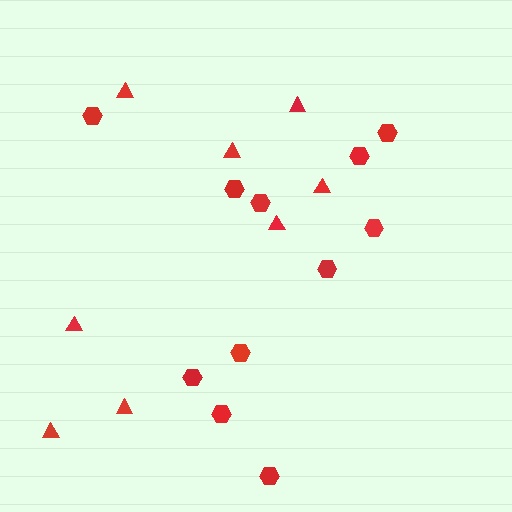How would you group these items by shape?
There are 2 groups: one group of triangles (8) and one group of hexagons (11).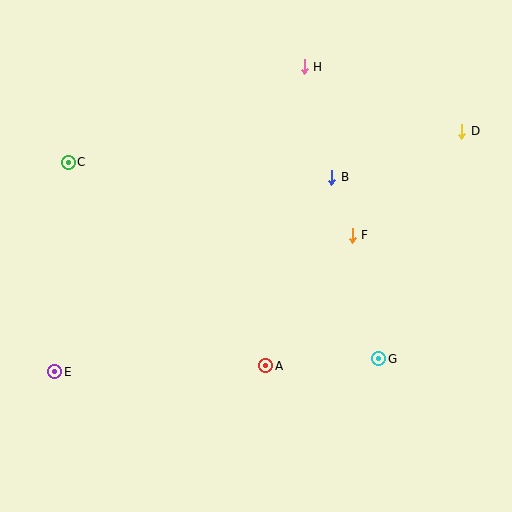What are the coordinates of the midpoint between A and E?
The midpoint between A and E is at (160, 369).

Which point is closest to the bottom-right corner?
Point G is closest to the bottom-right corner.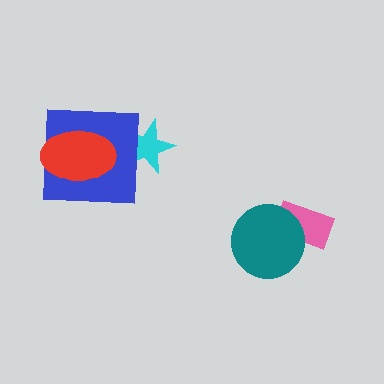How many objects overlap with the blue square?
2 objects overlap with the blue square.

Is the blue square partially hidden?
Yes, it is partially covered by another shape.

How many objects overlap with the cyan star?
1 object overlaps with the cyan star.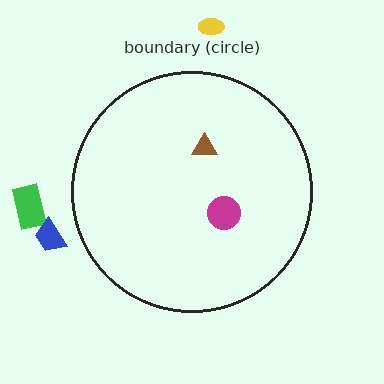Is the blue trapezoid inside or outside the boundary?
Outside.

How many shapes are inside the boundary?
2 inside, 3 outside.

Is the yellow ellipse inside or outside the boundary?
Outside.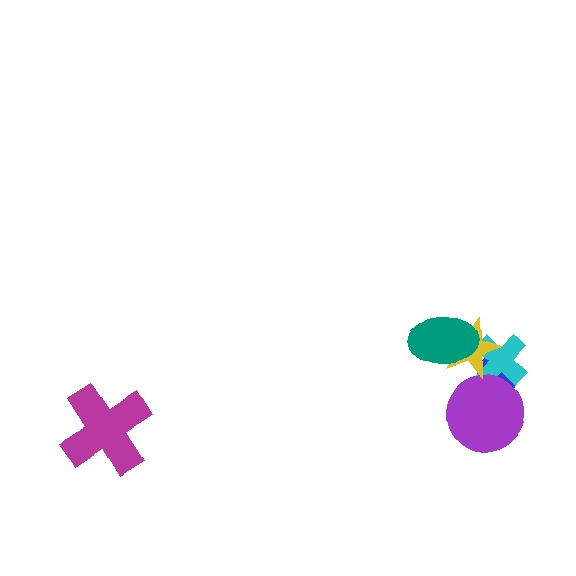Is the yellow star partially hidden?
Yes, it is partially covered by another shape.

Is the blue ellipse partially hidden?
Yes, it is partially covered by another shape.